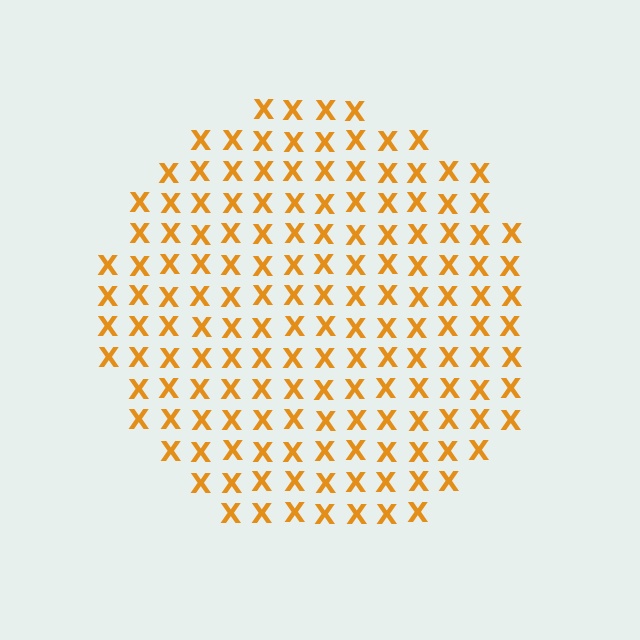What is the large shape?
The large shape is a circle.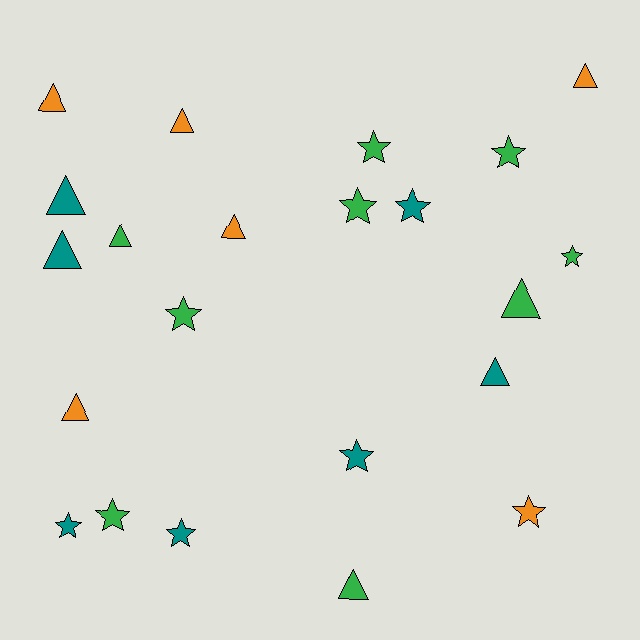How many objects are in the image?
There are 22 objects.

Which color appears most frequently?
Green, with 9 objects.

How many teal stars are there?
There are 4 teal stars.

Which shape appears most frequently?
Star, with 11 objects.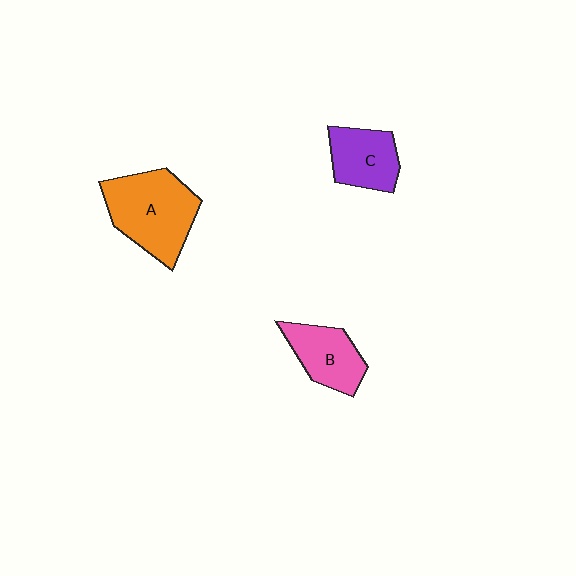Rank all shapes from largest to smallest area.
From largest to smallest: A (orange), B (pink), C (purple).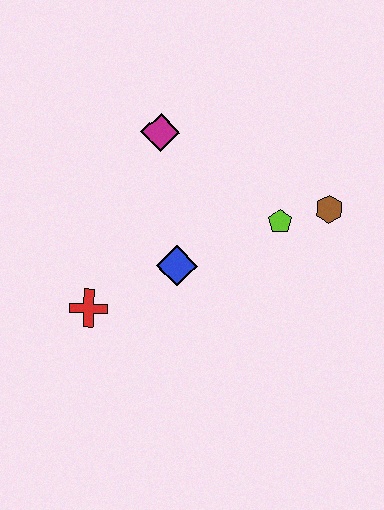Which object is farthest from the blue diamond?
The brown hexagon is farthest from the blue diamond.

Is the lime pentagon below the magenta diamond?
Yes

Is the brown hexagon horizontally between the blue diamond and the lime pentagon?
No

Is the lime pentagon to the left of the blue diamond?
No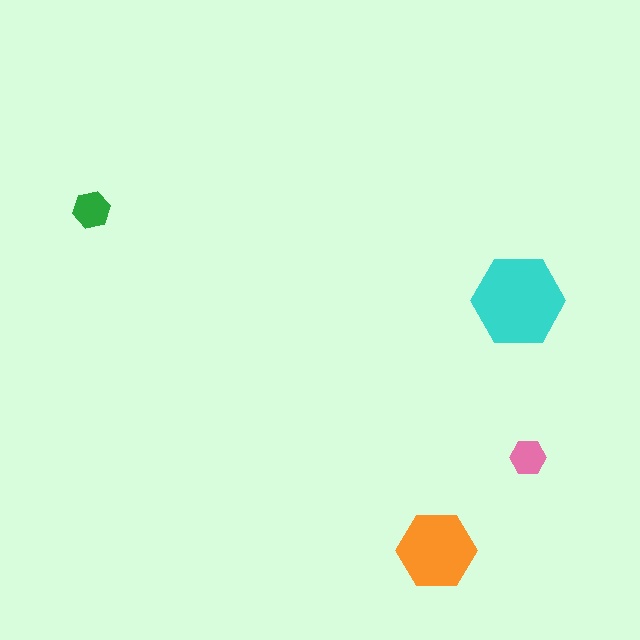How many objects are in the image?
There are 4 objects in the image.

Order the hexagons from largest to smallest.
the cyan one, the orange one, the green one, the pink one.